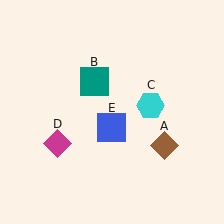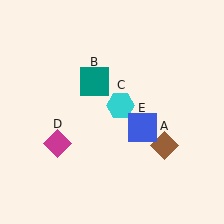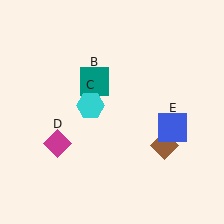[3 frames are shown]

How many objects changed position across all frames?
2 objects changed position: cyan hexagon (object C), blue square (object E).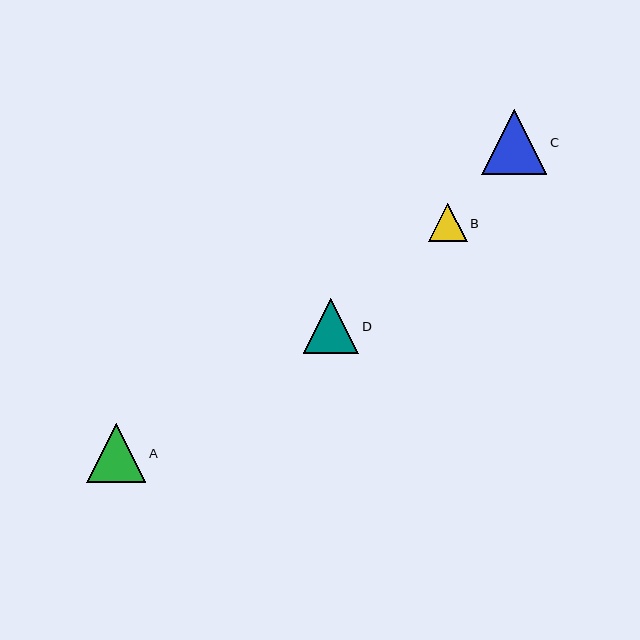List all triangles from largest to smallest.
From largest to smallest: C, A, D, B.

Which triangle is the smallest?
Triangle B is the smallest with a size of approximately 38 pixels.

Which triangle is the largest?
Triangle C is the largest with a size of approximately 65 pixels.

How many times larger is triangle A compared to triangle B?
Triangle A is approximately 1.5 times the size of triangle B.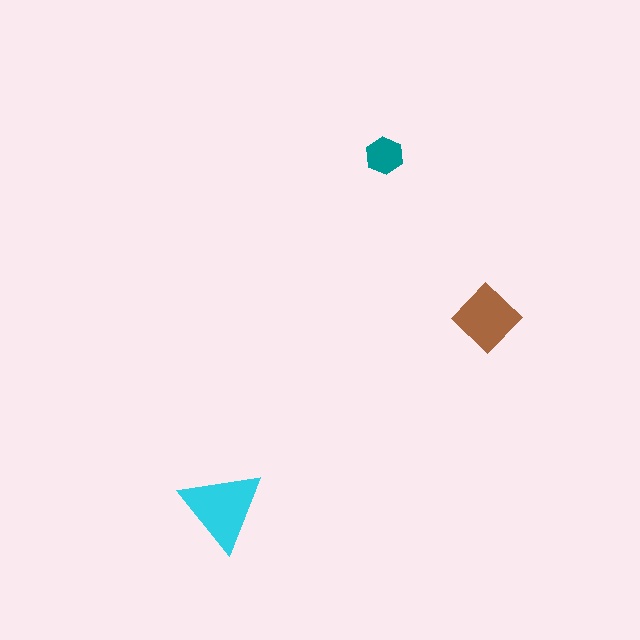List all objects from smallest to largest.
The teal hexagon, the brown diamond, the cyan triangle.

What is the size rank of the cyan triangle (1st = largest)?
1st.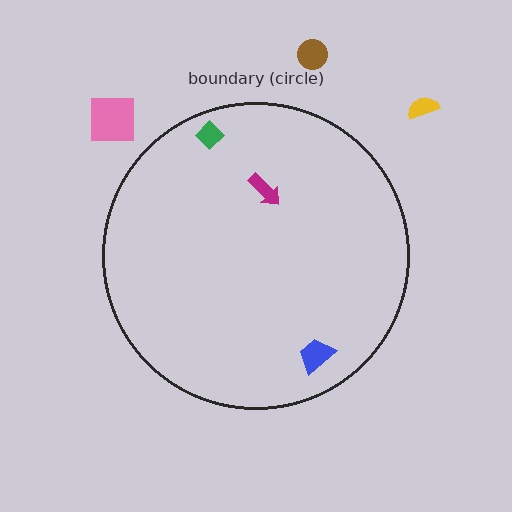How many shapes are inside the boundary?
3 inside, 3 outside.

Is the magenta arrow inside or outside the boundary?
Inside.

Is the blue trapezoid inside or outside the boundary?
Inside.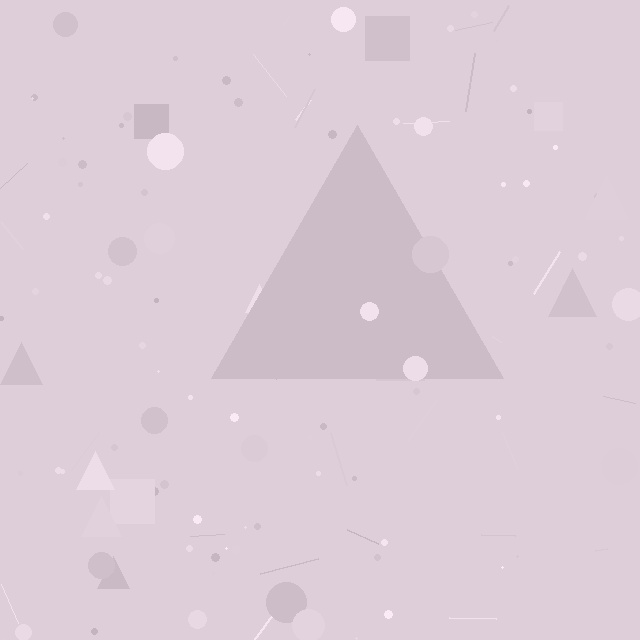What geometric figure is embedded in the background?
A triangle is embedded in the background.